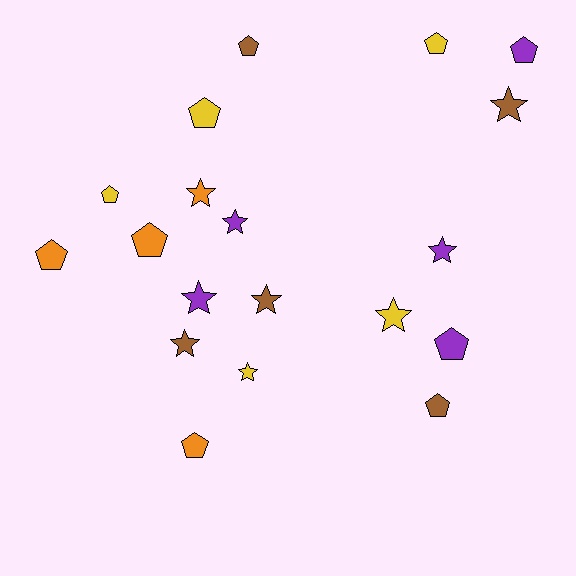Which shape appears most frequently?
Pentagon, with 10 objects.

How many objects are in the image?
There are 19 objects.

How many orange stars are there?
There is 1 orange star.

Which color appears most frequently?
Yellow, with 5 objects.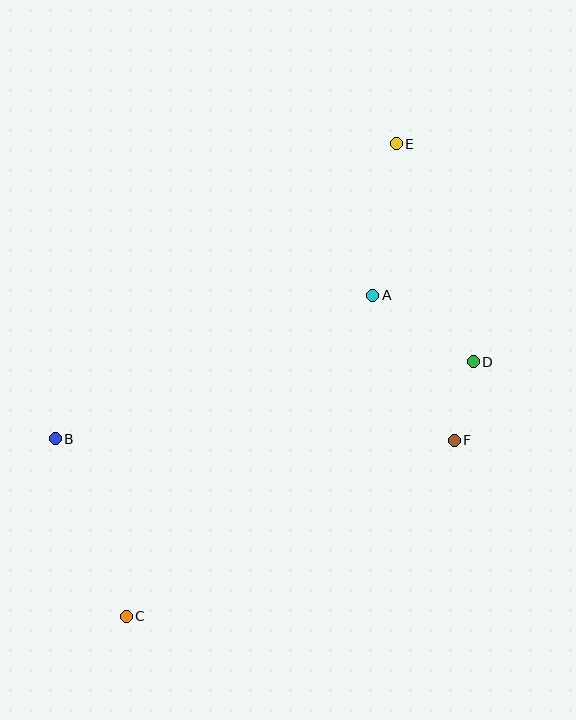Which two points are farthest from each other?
Points C and E are farthest from each other.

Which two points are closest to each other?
Points D and F are closest to each other.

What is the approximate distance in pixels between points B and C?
The distance between B and C is approximately 191 pixels.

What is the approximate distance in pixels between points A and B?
The distance between A and B is approximately 348 pixels.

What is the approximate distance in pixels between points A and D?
The distance between A and D is approximately 121 pixels.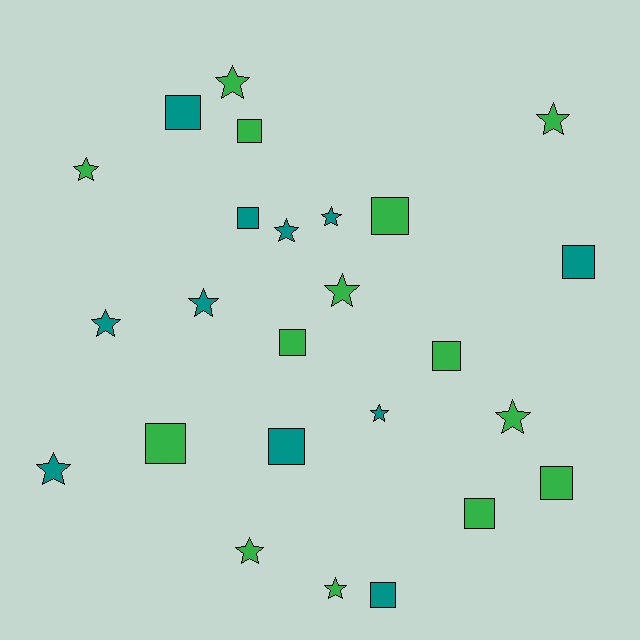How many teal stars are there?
There are 6 teal stars.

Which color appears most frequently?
Green, with 14 objects.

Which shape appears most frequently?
Star, with 13 objects.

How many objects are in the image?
There are 25 objects.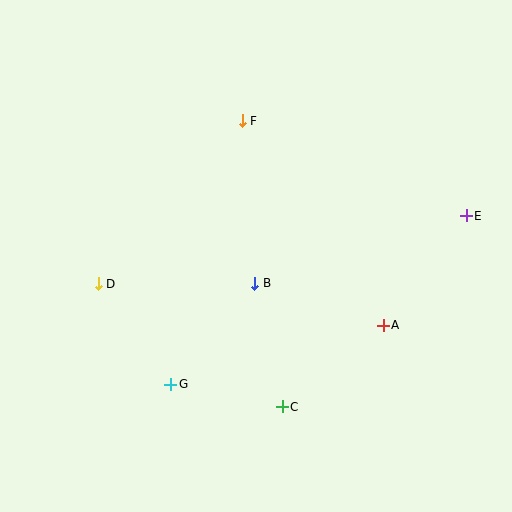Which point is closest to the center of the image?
Point B at (254, 283) is closest to the center.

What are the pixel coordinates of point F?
Point F is at (242, 121).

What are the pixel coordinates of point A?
Point A is at (383, 325).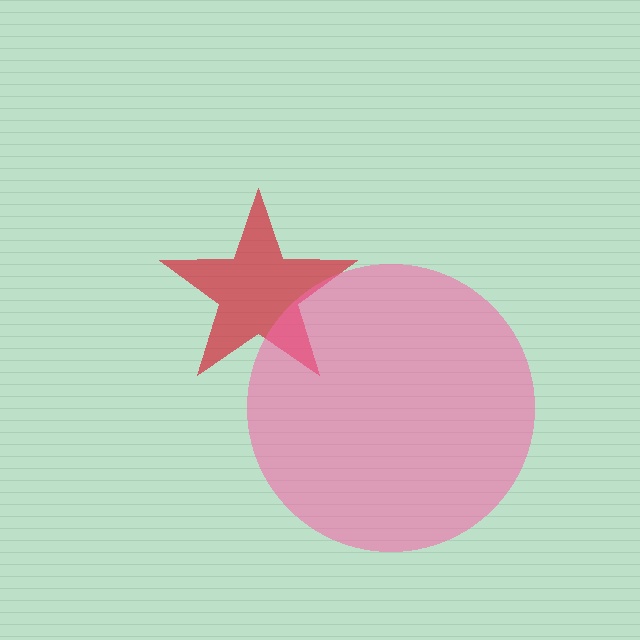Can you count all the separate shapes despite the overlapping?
Yes, there are 2 separate shapes.